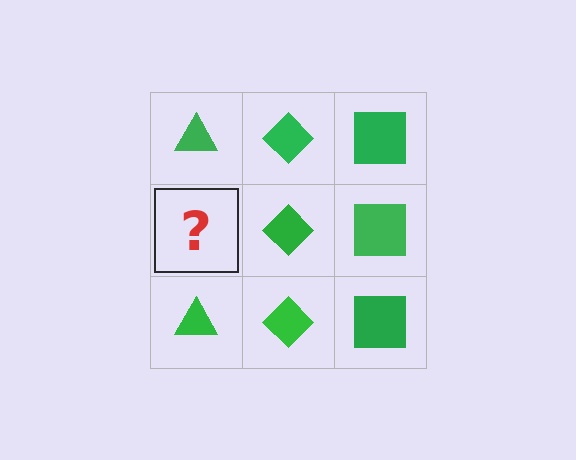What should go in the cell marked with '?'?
The missing cell should contain a green triangle.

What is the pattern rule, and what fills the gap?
The rule is that each column has a consistent shape. The gap should be filled with a green triangle.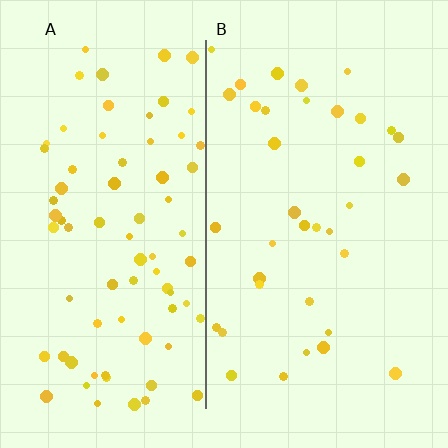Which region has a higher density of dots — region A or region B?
A (the left).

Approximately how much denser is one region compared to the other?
Approximately 2.1× — region A over region B.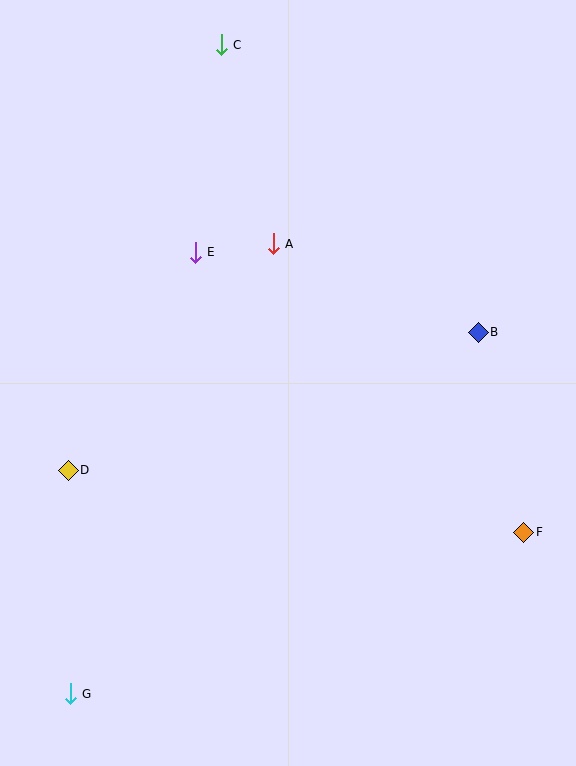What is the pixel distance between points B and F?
The distance between B and F is 205 pixels.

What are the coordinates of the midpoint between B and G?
The midpoint between B and G is at (274, 513).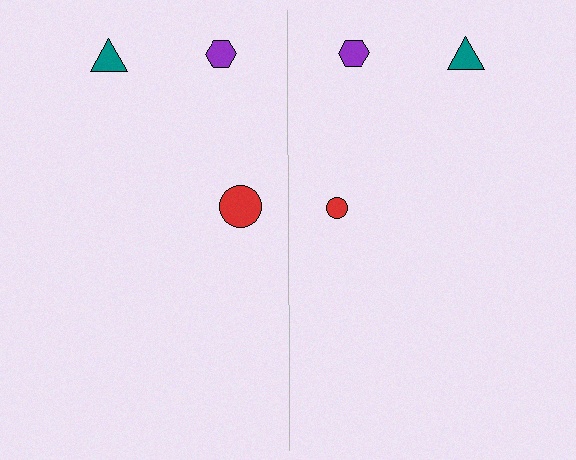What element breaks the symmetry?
The red circle on the right side has a different size than its mirror counterpart.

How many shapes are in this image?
There are 6 shapes in this image.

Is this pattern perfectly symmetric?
No, the pattern is not perfectly symmetric. The red circle on the right side has a different size than its mirror counterpart.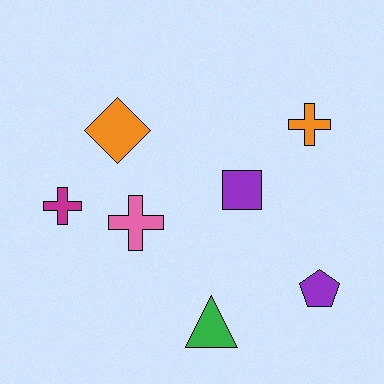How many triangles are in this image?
There is 1 triangle.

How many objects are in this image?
There are 7 objects.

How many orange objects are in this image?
There are 2 orange objects.